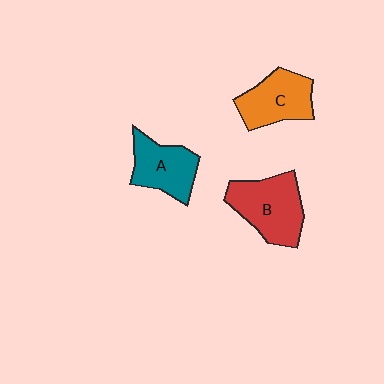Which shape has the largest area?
Shape B (red).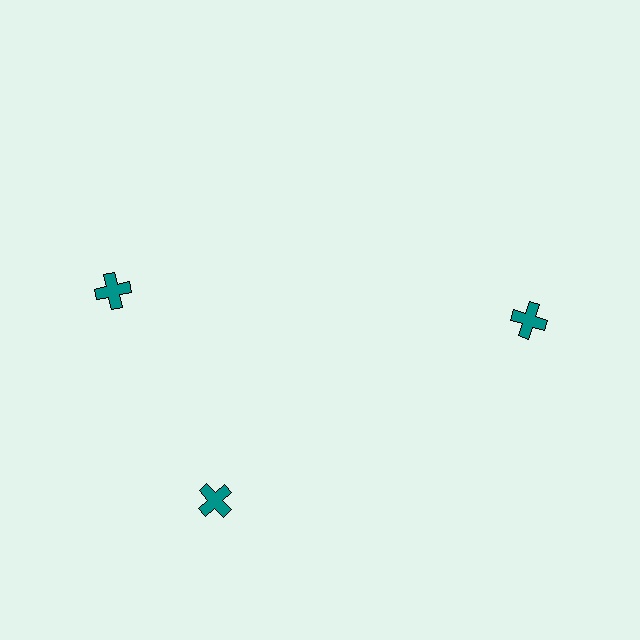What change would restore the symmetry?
The symmetry would be restored by rotating it back into even spacing with its neighbors so that all 3 crosses sit at equal angles and equal distance from the center.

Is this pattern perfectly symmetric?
No. The 3 teal crosses are arranged in a ring, but one element near the 11 o'clock position is rotated out of alignment along the ring, breaking the 3-fold rotational symmetry.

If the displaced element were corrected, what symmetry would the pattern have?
It would have 3-fold rotational symmetry — the pattern would map onto itself every 120 degrees.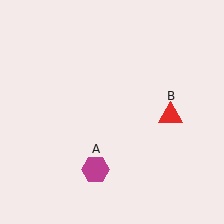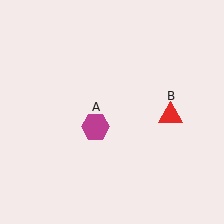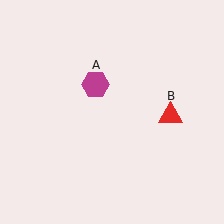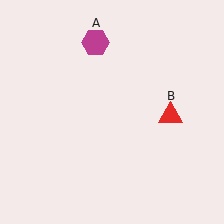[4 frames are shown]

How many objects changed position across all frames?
1 object changed position: magenta hexagon (object A).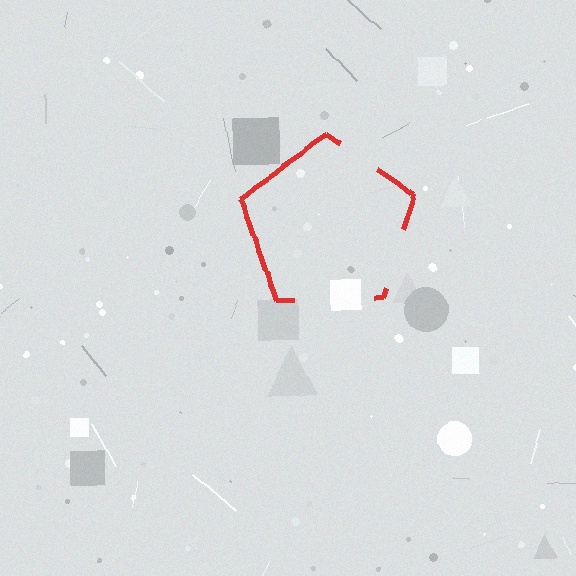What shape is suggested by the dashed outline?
The dashed outline suggests a pentagon.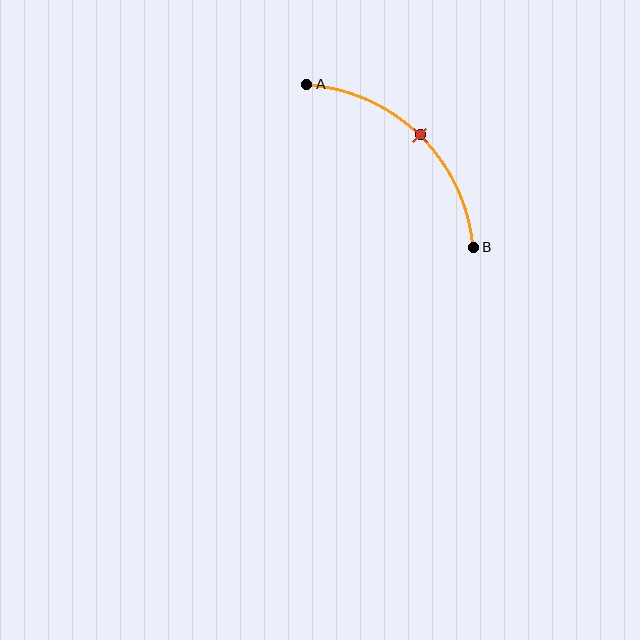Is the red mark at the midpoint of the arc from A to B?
Yes. The red mark lies on the arc at equal arc-length from both A and B — it is the arc midpoint.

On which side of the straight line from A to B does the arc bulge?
The arc bulges above and to the right of the straight line connecting A and B.